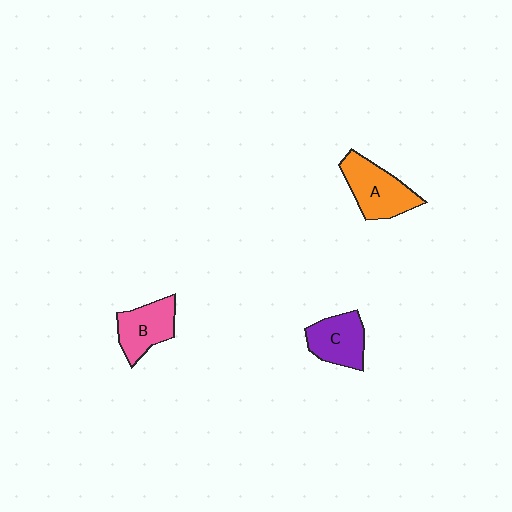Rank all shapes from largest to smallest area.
From largest to smallest: A (orange), C (purple), B (pink).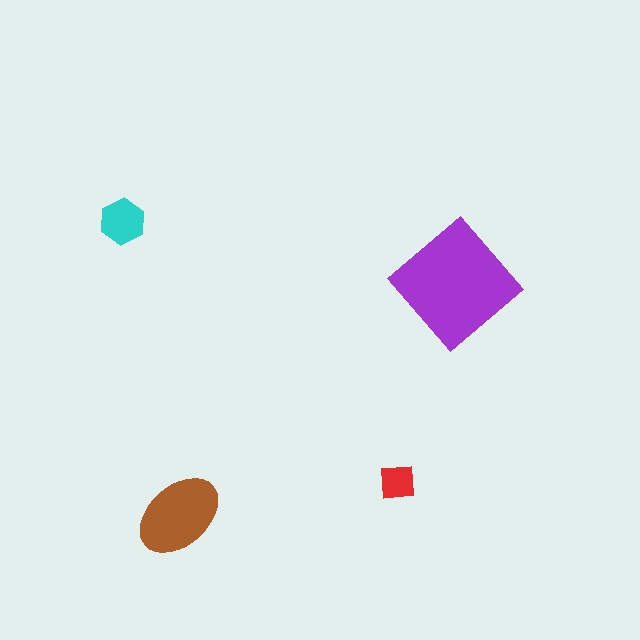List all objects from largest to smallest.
The purple diamond, the brown ellipse, the cyan hexagon, the red square.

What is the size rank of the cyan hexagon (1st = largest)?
3rd.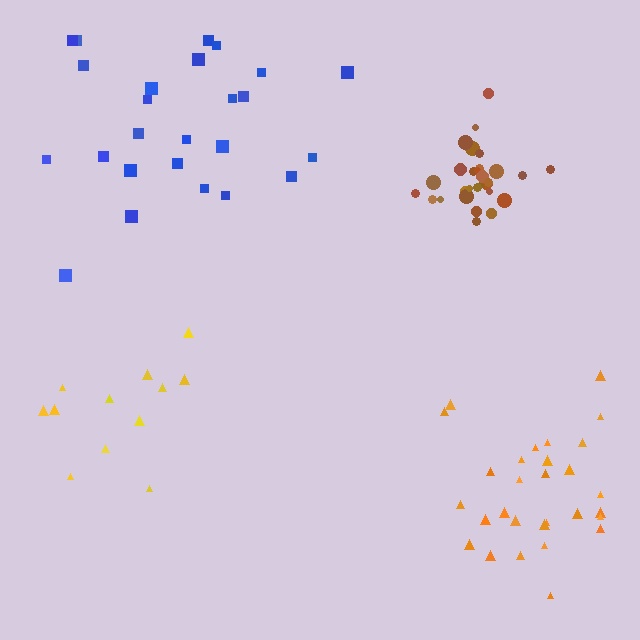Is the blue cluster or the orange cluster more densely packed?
Orange.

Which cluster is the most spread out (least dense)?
Blue.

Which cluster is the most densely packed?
Brown.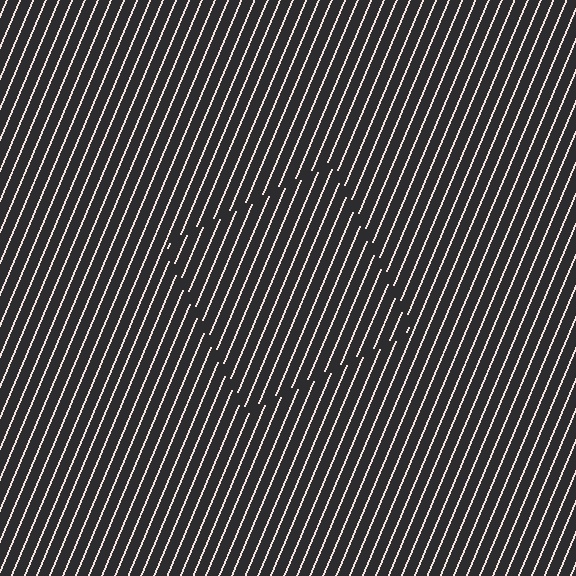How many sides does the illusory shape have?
4 sides — the line-ends trace a square.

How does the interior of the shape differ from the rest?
The interior of the shape contains the same grating, shifted by half a period — the contour is defined by the phase discontinuity where line-ends from the inner and outer gratings abut.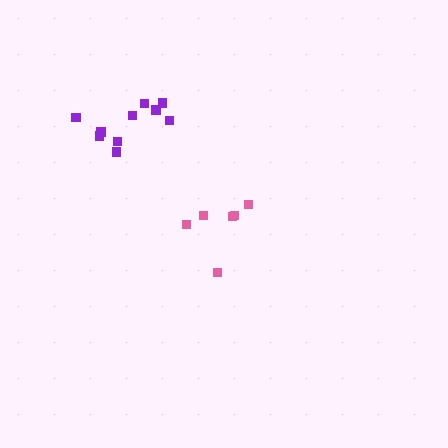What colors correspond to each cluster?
The clusters are colored: pink, purple.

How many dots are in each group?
Group 1: 6 dots, Group 2: 10 dots (16 total).